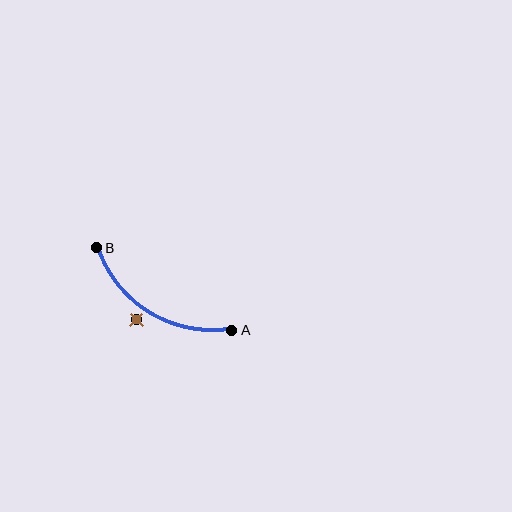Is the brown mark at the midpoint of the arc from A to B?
No — the brown mark does not lie on the arc at all. It sits slightly outside the curve.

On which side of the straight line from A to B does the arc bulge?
The arc bulges below the straight line connecting A and B.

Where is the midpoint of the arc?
The arc midpoint is the point on the curve farthest from the straight line joining A and B. It sits below that line.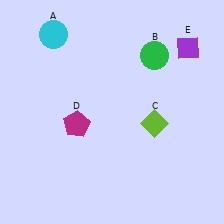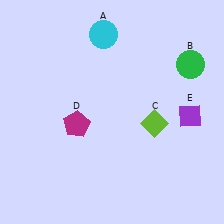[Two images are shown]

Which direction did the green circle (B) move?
The green circle (B) moved right.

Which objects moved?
The objects that moved are: the cyan circle (A), the green circle (B), the purple diamond (E).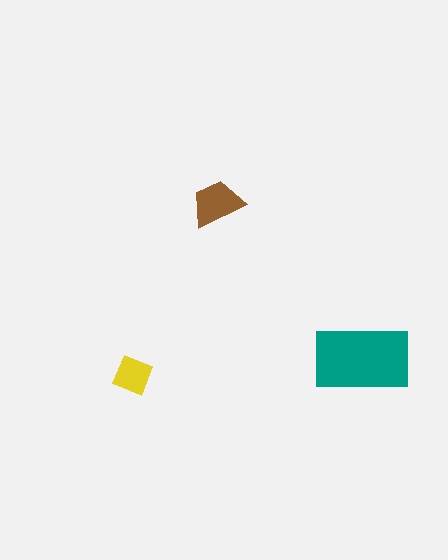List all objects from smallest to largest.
The yellow square, the brown trapezoid, the teal rectangle.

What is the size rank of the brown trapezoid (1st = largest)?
2nd.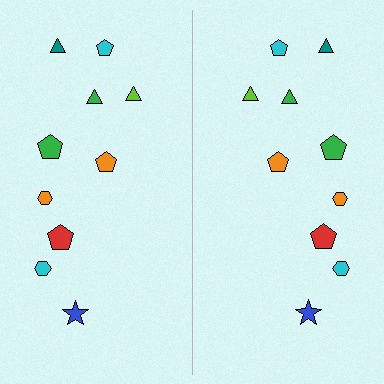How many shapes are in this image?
There are 20 shapes in this image.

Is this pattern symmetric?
Yes, this pattern has bilateral (reflection) symmetry.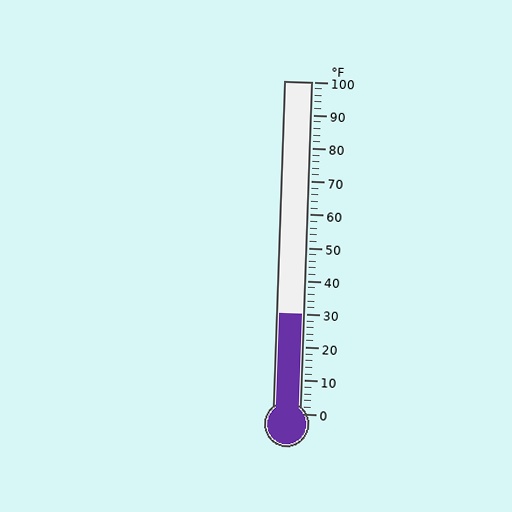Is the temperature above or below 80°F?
The temperature is below 80°F.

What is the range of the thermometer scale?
The thermometer scale ranges from 0°F to 100°F.